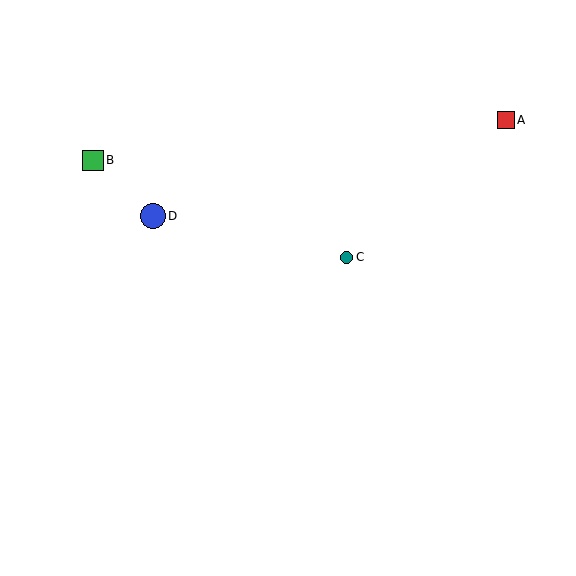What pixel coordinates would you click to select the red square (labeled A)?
Click at (506, 120) to select the red square A.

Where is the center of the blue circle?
The center of the blue circle is at (153, 216).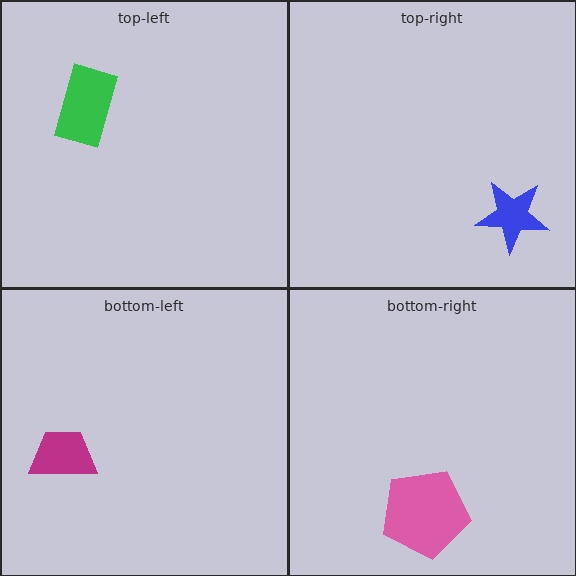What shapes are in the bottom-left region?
The magenta trapezoid.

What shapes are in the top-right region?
The blue star.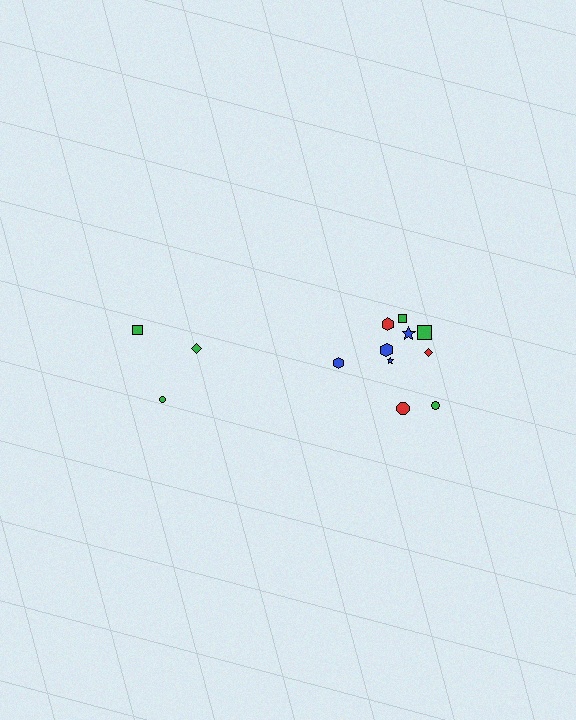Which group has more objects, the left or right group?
The right group.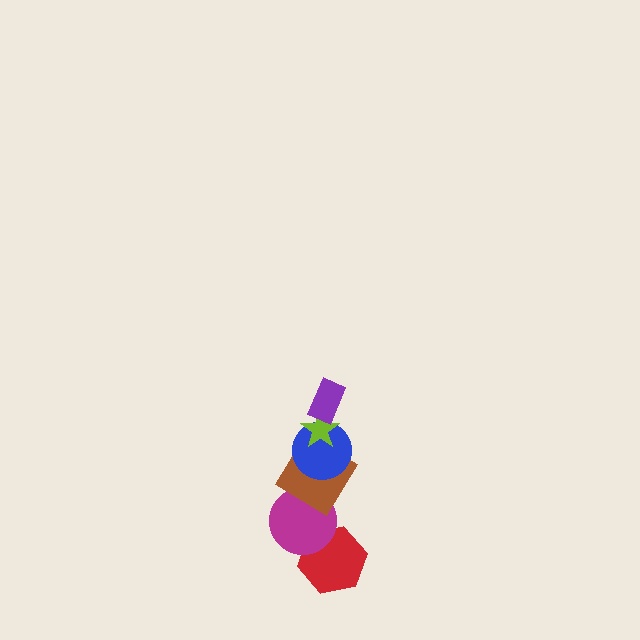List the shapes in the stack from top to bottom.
From top to bottom: the purple rectangle, the lime star, the blue circle, the brown diamond, the magenta circle, the red hexagon.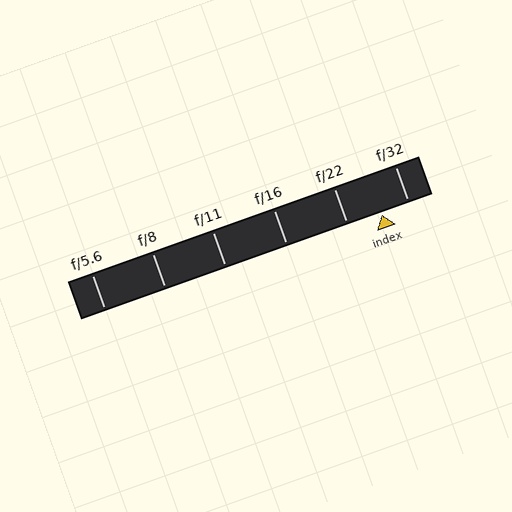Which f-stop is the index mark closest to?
The index mark is closest to f/32.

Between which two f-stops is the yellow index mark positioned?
The index mark is between f/22 and f/32.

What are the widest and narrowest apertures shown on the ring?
The widest aperture shown is f/5.6 and the narrowest is f/32.